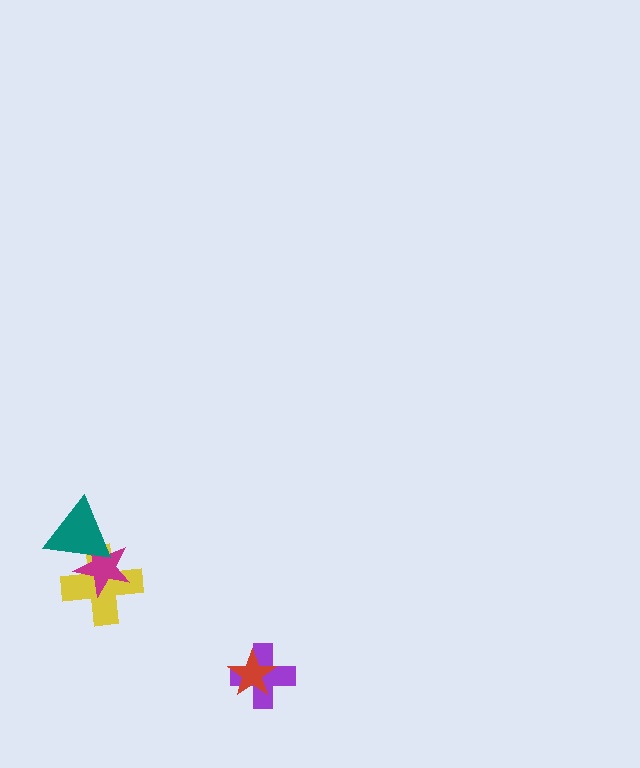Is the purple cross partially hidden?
Yes, it is partially covered by another shape.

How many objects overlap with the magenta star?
2 objects overlap with the magenta star.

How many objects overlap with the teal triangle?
2 objects overlap with the teal triangle.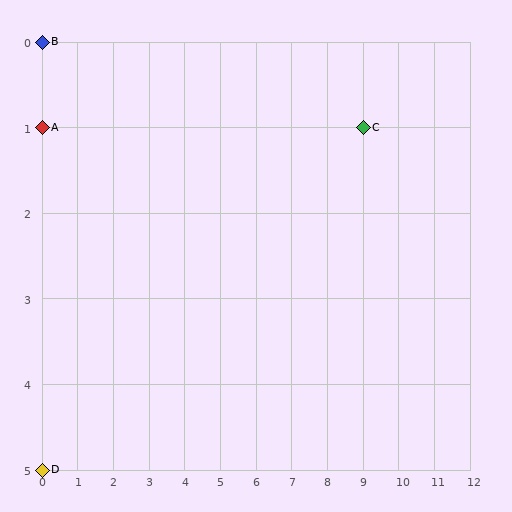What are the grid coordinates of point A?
Point A is at grid coordinates (0, 1).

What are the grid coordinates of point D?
Point D is at grid coordinates (0, 5).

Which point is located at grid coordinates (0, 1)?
Point A is at (0, 1).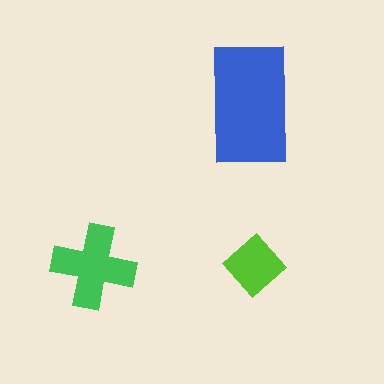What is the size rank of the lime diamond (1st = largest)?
3rd.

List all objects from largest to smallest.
The blue rectangle, the green cross, the lime diamond.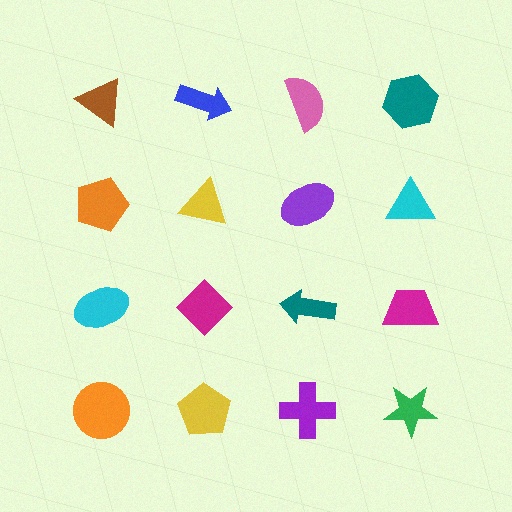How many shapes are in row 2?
4 shapes.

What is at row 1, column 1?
A brown triangle.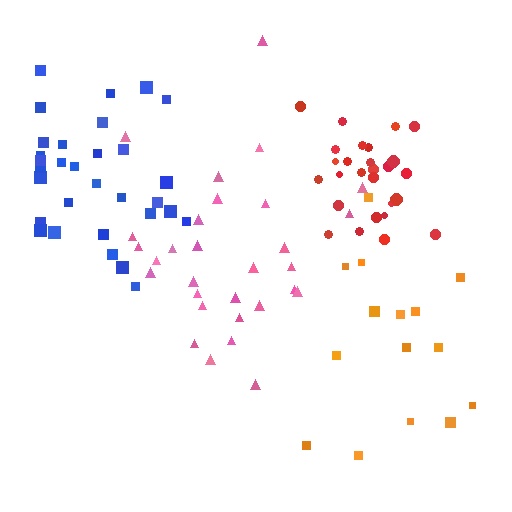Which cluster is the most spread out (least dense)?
Orange.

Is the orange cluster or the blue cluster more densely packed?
Blue.